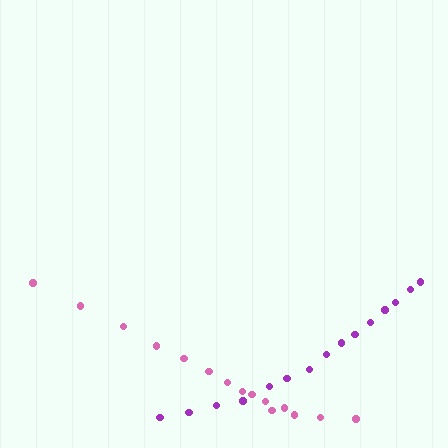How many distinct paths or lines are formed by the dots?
There are 2 distinct paths.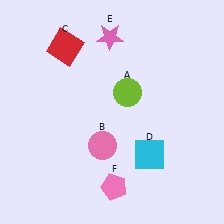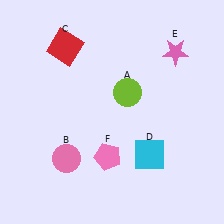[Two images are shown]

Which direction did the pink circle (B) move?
The pink circle (B) moved left.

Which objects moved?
The objects that moved are: the pink circle (B), the pink star (E), the pink pentagon (F).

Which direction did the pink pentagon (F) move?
The pink pentagon (F) moved up.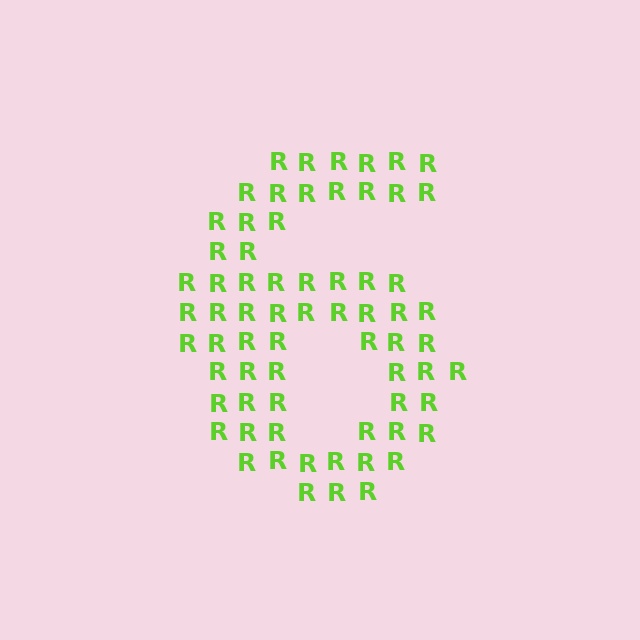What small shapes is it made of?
It is made of small letter R's.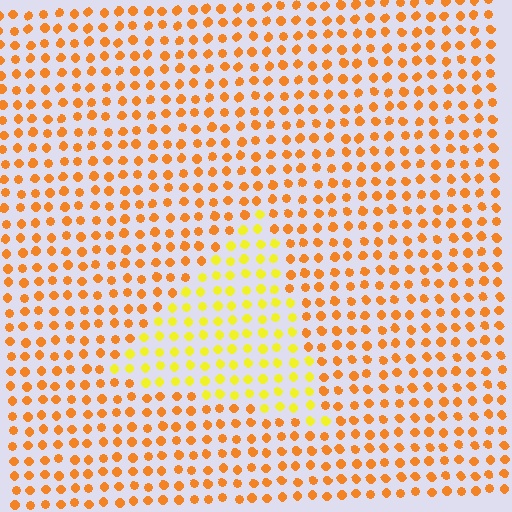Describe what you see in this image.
The image is filled with small orange elements in a uniform arrangement. A triangle-shaped region is visible where the elements are tinted to a slightly different hue, forming a subtle color boundary.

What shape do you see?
I see a triangle.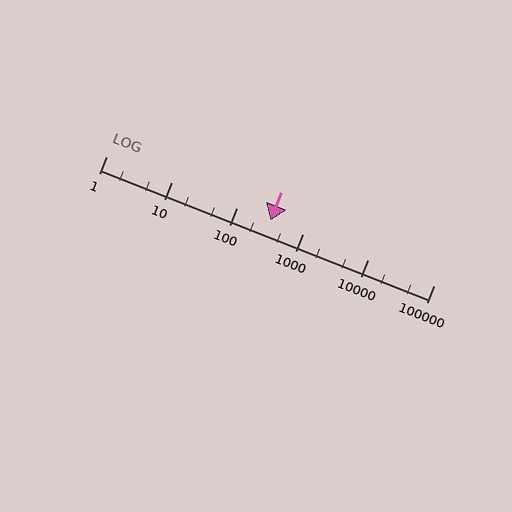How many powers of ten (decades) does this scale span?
The scale spans 5 decades, from 1 to 100000.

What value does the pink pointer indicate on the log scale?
The pointer indicates approximately 320.